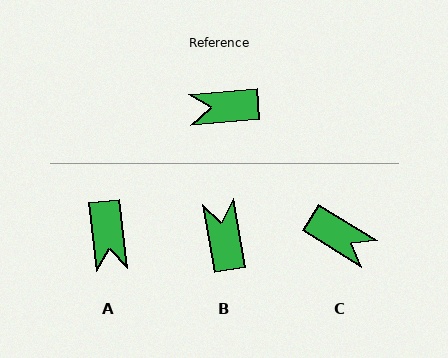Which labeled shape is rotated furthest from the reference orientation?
C, about 143 degrees away.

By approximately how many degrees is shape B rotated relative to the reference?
Approximately 84 degrees clockwise.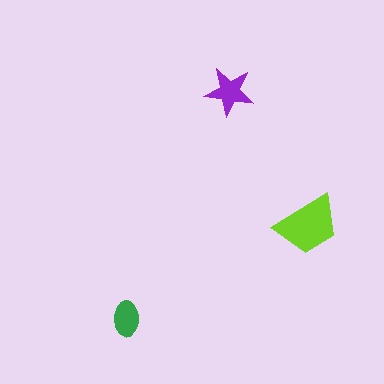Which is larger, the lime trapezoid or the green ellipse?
The lime trapezoid.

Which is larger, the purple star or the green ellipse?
The purple star.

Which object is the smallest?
The green ellipse.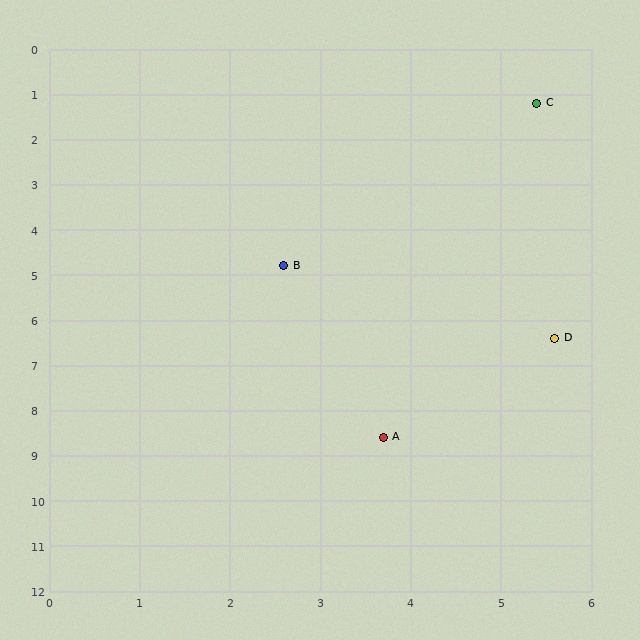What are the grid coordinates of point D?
Point D is at approximately (5.6, 6.4).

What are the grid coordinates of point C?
Point C is at approximately (5.4, 1.2).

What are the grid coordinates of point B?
Point B is at approximately (2.6, 4.8).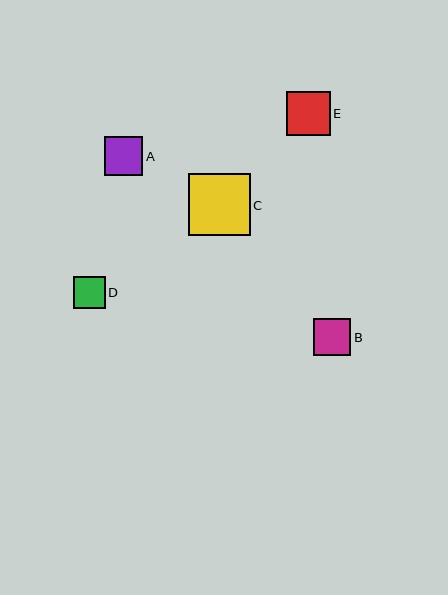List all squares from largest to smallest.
From largest to smallest: C, E, A, B, D.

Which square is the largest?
Square C is the largest with a size of approximately 62 pixels.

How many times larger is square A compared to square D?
Square A is approximately 1.2 times the size of square D.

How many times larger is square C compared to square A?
Square C is approximately 1.6 times the size of square A.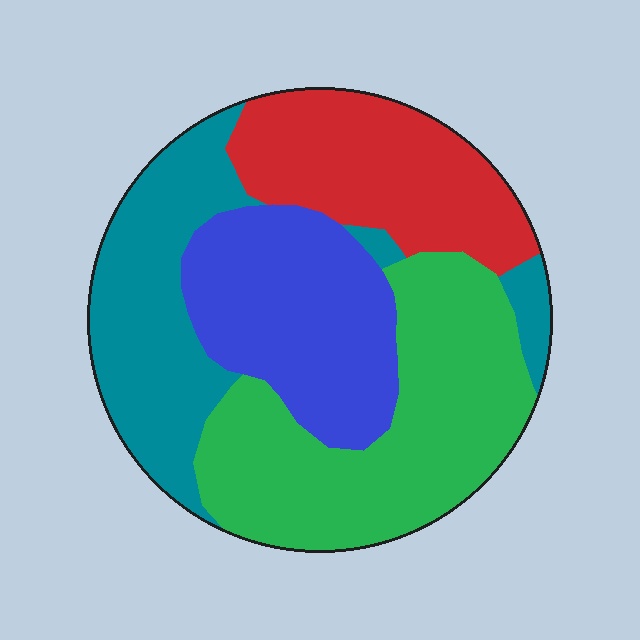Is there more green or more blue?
Green.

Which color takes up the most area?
Green, at roughly 30%.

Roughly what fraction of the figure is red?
Red covers roughly 20% of the figure.